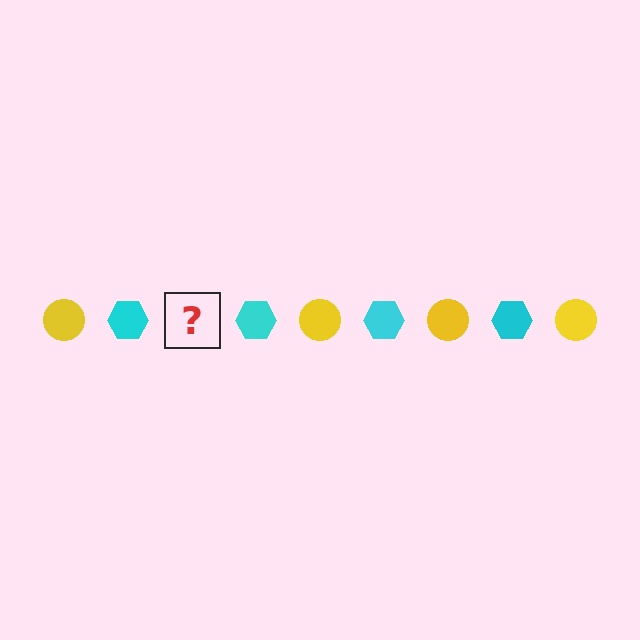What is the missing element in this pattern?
The missing element is a yellow circle.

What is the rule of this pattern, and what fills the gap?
The rule is that the pattern alternates between yellow circle and cyan hexagon. The gap should be filled with a yellow circle.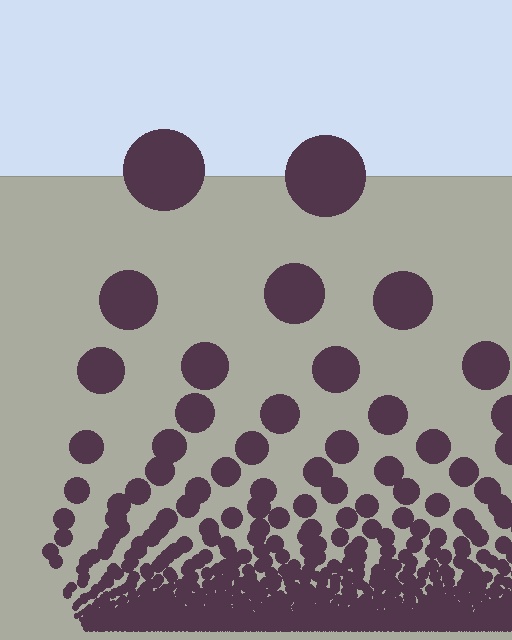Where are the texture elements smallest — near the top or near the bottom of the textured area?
Near the bottom.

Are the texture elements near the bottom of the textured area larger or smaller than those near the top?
Smaller. The gradient is inverted — elements near the bottom are smaller and denser.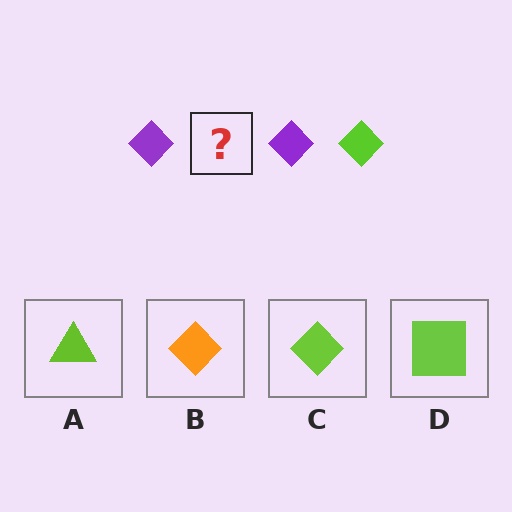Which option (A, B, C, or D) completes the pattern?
C.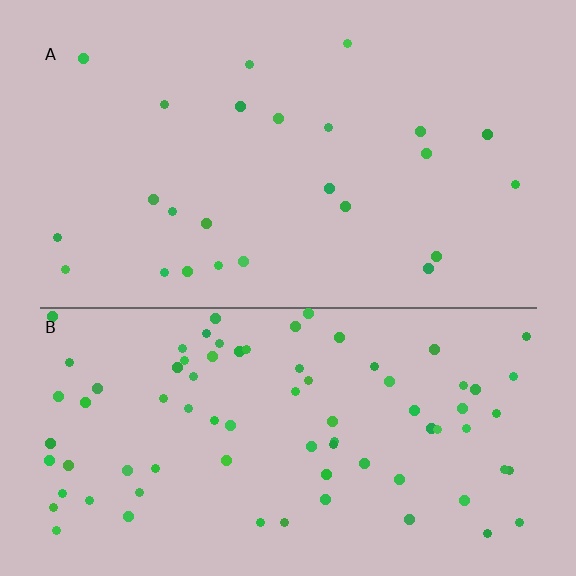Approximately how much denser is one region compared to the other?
Approximately 3.2× — region B over region A.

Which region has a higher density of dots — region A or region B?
B (the bottom).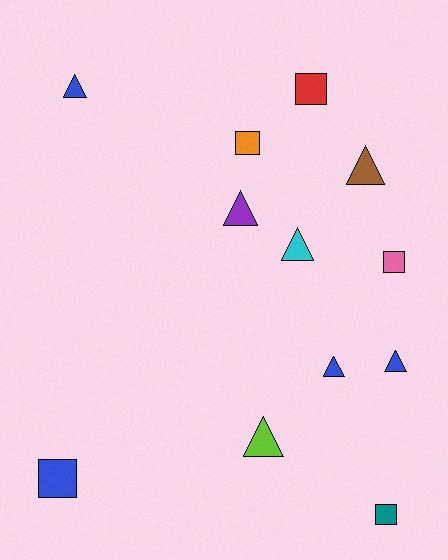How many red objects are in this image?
There is 1 red object.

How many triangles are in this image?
There are 7 triangles.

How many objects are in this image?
There are 12 objects.